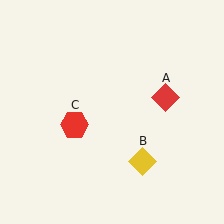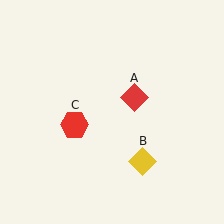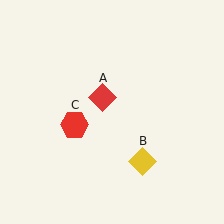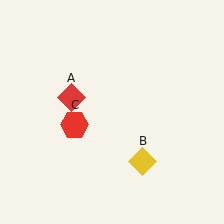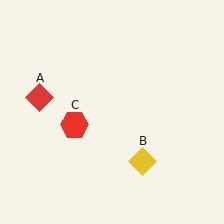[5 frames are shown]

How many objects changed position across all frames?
1 object changed position: red diamond (object A).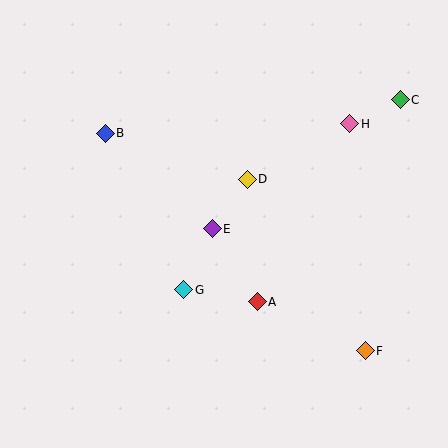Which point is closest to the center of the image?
Point E at (212, 229) is closest to the center.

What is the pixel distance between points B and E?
The distance between B and E is 144 pixels.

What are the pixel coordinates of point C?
Point C is at (400, 100).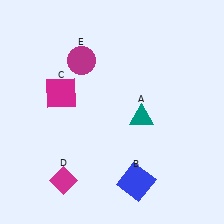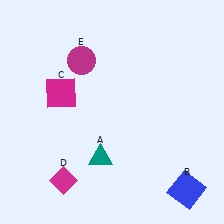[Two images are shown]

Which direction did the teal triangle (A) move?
The teal triangle (A) moved left.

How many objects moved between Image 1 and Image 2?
2 objects moved between the two images.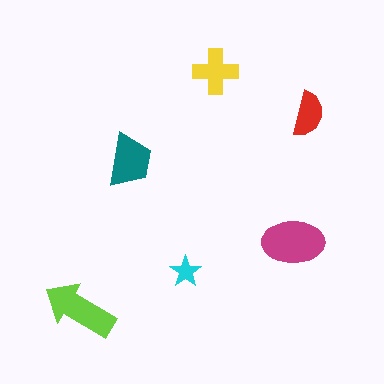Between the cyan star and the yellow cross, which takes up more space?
The yellow cross.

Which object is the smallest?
The cyan star.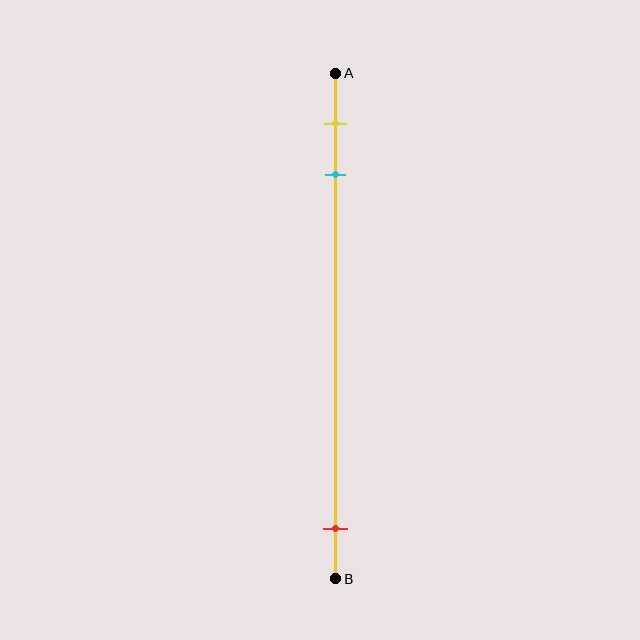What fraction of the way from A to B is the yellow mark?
The yellow mark is approximately 10% (0.1) of the way from A to B.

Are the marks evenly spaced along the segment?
No, the marks are not evenly spaced.